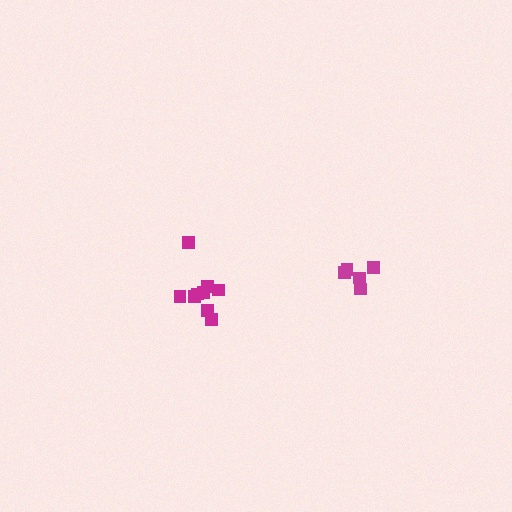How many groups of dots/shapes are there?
There are 2 groups.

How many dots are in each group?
Group 1: 5 dots, Group 2: 9 dots (14 total).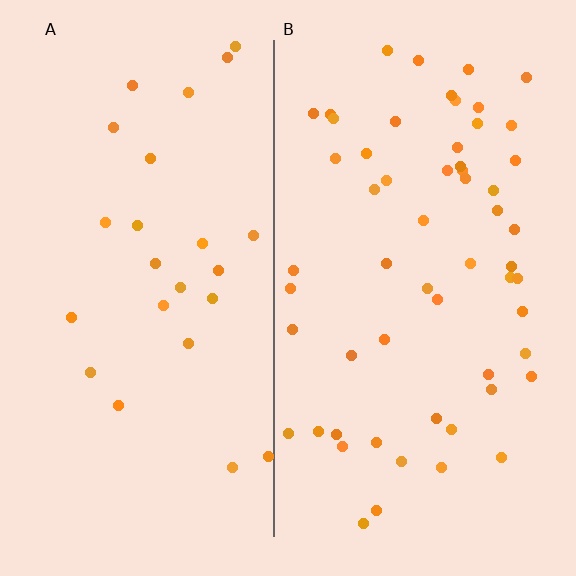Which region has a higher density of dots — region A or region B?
B (the right).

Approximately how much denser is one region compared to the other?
Approximately 2.4× — region B over region A.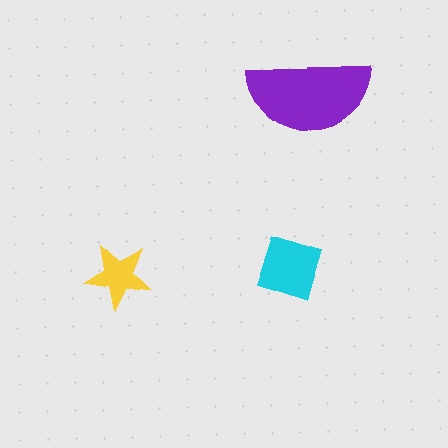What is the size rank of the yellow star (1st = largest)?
3rd.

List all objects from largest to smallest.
The purple semicircle, the cyan diamond, the yellow star.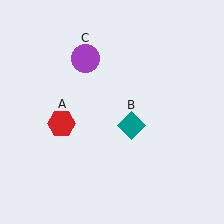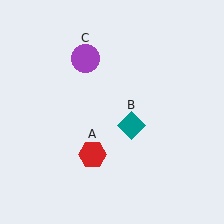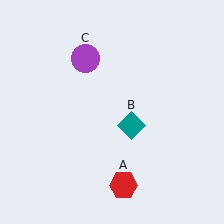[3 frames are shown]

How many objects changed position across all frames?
1 object changed position: red hexagon (object A).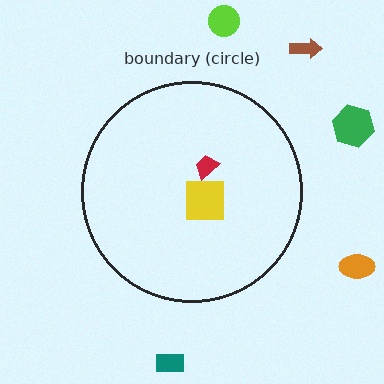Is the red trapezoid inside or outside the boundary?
Inside.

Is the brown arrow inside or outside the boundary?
Outside.